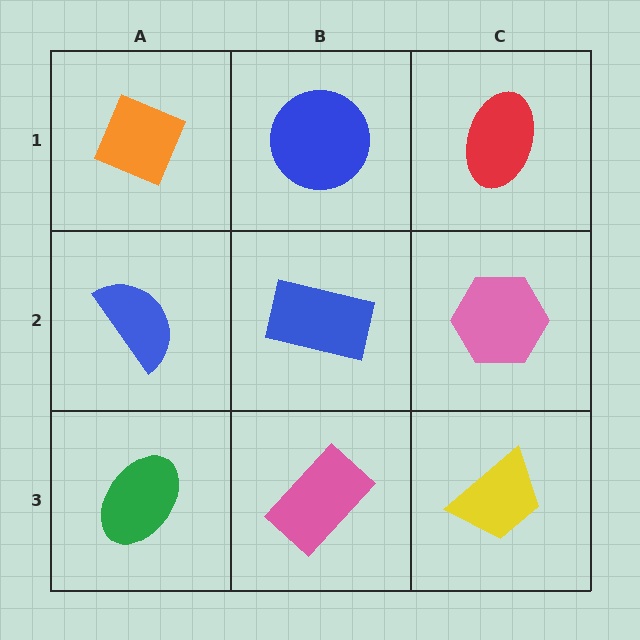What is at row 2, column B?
A blue rectangle.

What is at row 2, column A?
A blue semicircle.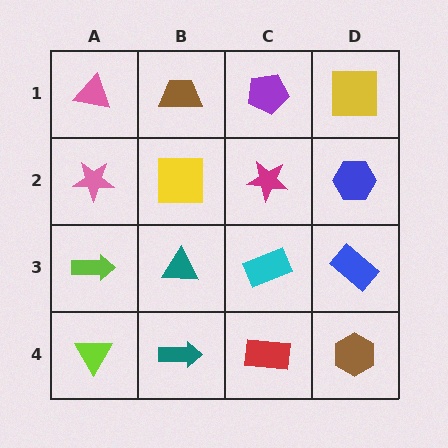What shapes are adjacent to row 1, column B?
A yellow square (row 2, column B), a pink triangle (row 1, column A), a purple pentagon (row 1, column C).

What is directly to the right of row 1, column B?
A purple pentagon.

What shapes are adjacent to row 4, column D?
A blue rectangle (row 3, column D), a red rectangle (row 4, column C).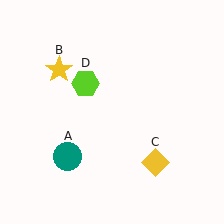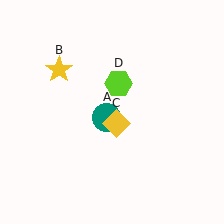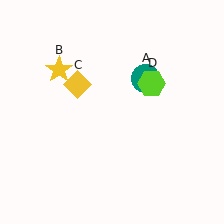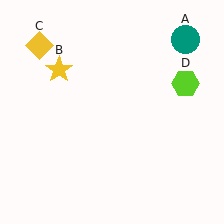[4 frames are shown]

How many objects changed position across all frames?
3 objects changed position: teal circle (object A), yellow diamond (object C), lime hexagon (object D).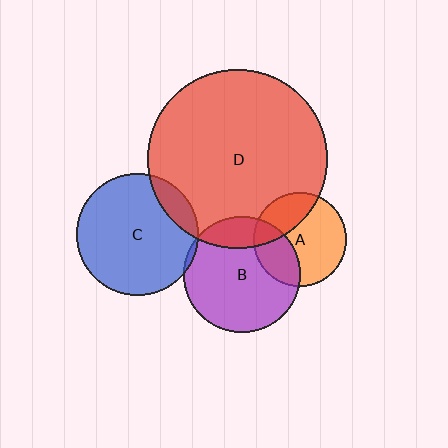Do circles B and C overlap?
Yes.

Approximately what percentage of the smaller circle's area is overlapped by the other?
Approximately 5%.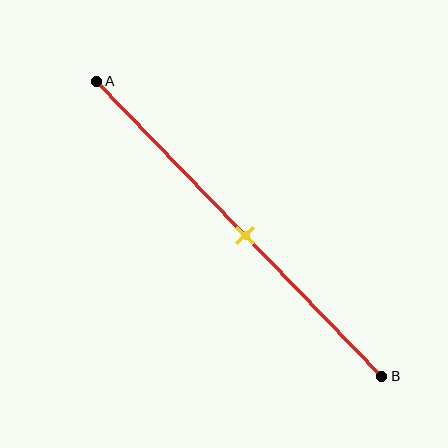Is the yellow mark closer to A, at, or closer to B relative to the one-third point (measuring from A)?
The yellow mark is closer to point B than the one-third point of segment AB.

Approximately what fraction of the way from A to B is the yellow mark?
The yellow mark is approximately 50% of the way from A to B.